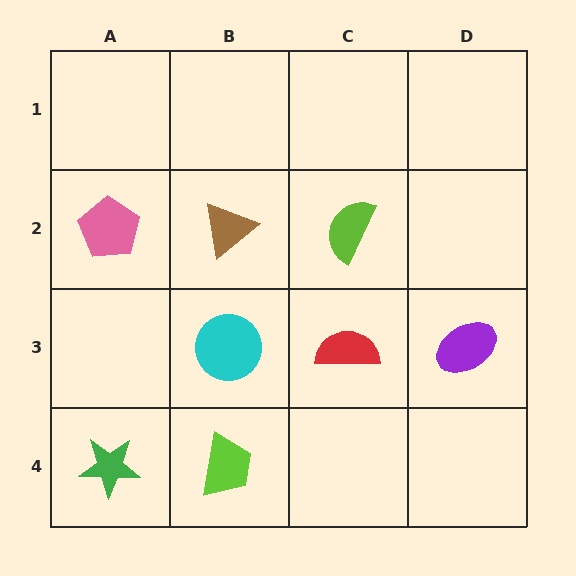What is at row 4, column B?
A lime trapezoid.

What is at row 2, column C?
A lime semicircle.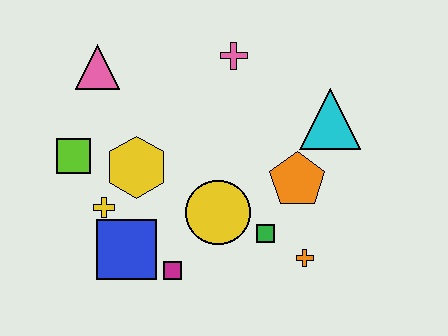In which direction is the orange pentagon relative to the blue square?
The orange pentagon is to the right of the blue square.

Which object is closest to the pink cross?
The cyan triangle is closest to the pink cross.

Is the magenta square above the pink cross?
No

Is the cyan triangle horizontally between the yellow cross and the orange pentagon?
No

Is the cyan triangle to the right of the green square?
Yes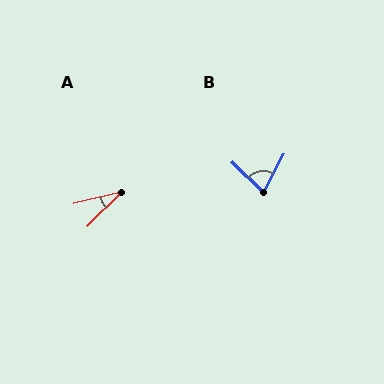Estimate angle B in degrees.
Approximately 74 degrees.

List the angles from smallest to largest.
A (32°), B (74°).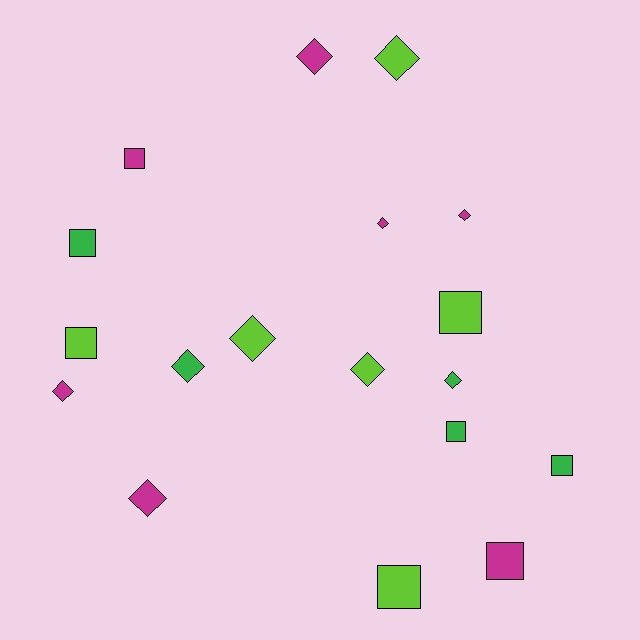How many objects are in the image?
There are 18 objects.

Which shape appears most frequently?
Diamond, with 10 objects.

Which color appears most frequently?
Magenta, with 7 objects.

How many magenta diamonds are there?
There are 5 magenta diamonds.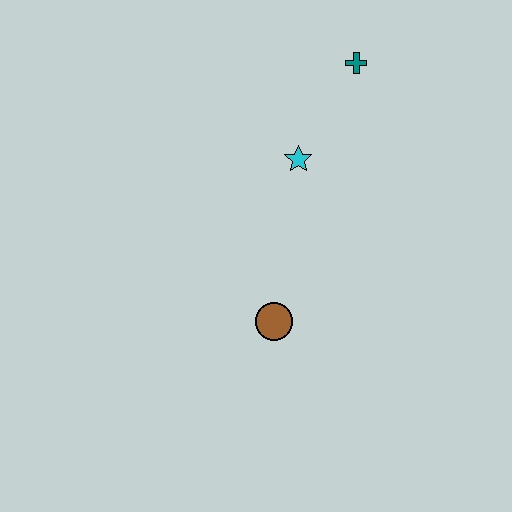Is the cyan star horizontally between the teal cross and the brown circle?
Yes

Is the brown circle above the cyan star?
No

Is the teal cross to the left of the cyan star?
No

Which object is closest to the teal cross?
The cyan star is closest to the teal cross.